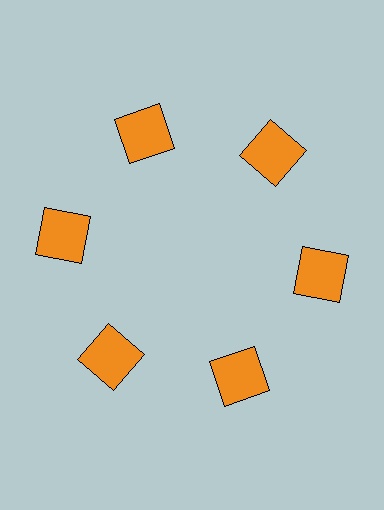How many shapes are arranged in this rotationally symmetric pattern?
There are 6 shapes, arranged in 6 groups of 1.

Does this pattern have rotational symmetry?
Yes, this pattern has 6-fold rotational symmetry. It looks the same after rotating 60 degrees around the center.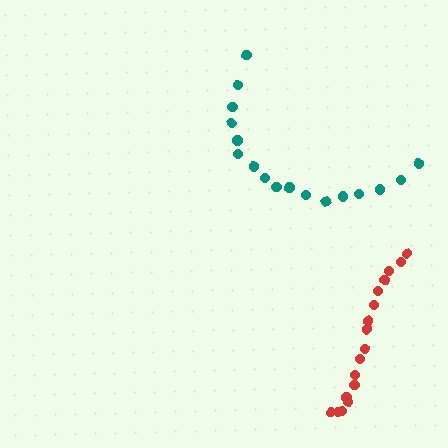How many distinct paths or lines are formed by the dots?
There are 2 distinct paths.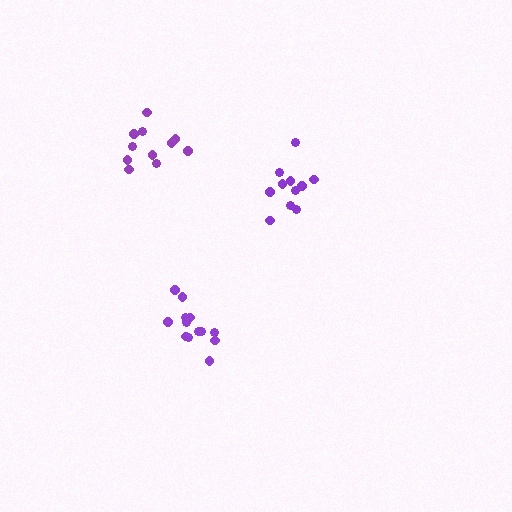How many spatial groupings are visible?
There are 3 spatial groupings.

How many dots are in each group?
Group 1: 11 dots, Group 2: 11 dots, Group 3: 13 dots (35 total).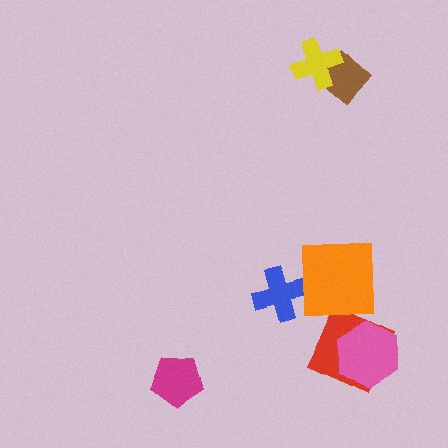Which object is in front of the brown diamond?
The yellow cross is in front of the brown diamond.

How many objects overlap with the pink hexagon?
1 object overlaps with the pink hexagon.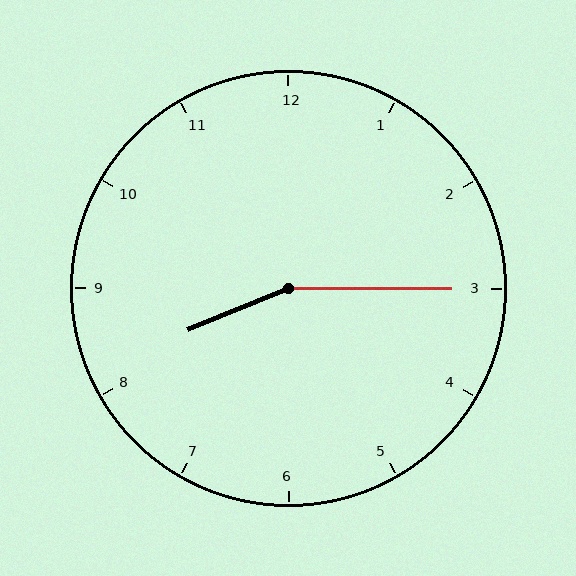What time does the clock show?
8:15.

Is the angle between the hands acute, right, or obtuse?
It is obtuse.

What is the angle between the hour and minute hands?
Approximately 158 degrees.